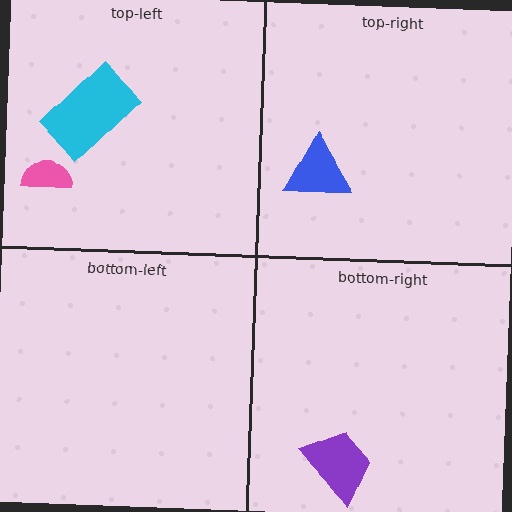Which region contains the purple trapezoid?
The bottom-right region.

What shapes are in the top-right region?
The blue triangle.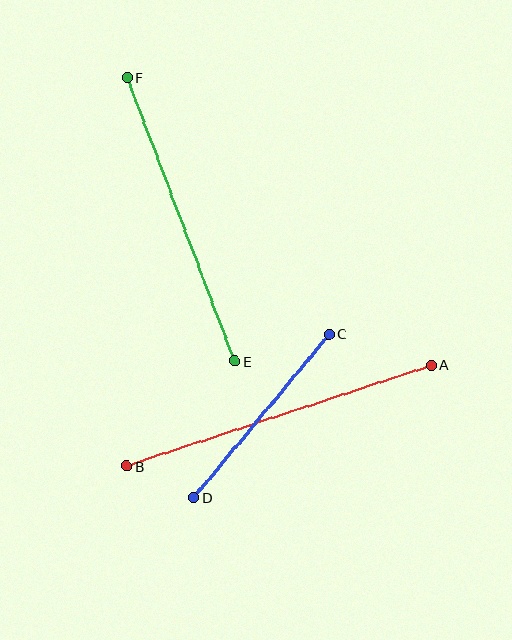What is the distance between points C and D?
The distance is approximately 212 pixels.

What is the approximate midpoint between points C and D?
The midpoint is at approximately (261, 416) pixels.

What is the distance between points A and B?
The distance is approximately 321 pixels.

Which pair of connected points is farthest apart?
Points A and B are farthest apart.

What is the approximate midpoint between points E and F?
The midpoint is at approximately (181, 219) pixels.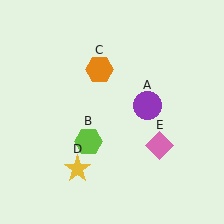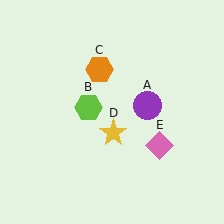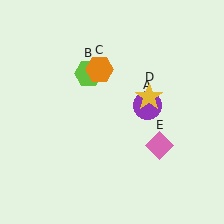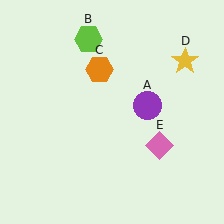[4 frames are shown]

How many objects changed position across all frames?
2 objects changed position: lime hexagon (object B), yellow star (object D).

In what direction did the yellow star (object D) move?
The yellow star (object D) moved up and to the right.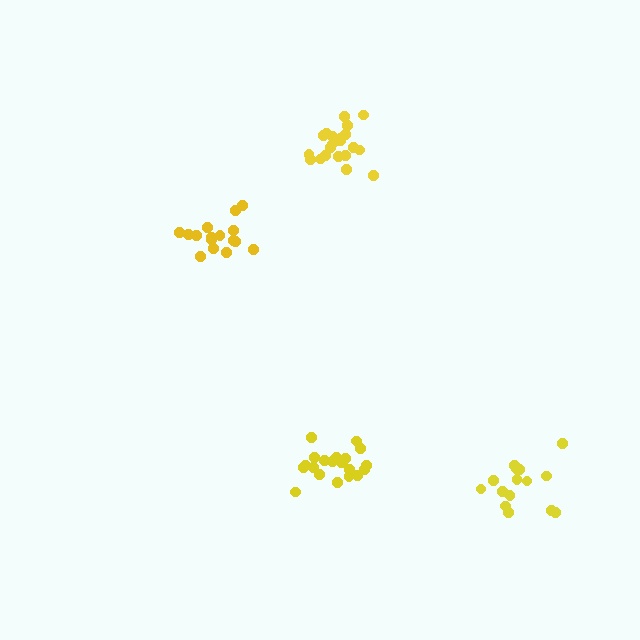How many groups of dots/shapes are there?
There are 4 groups.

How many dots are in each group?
Group 1: 20 dots, Group 2: 15 dots, Group 3: 16 dots, Group 4: 21 dots (72 total).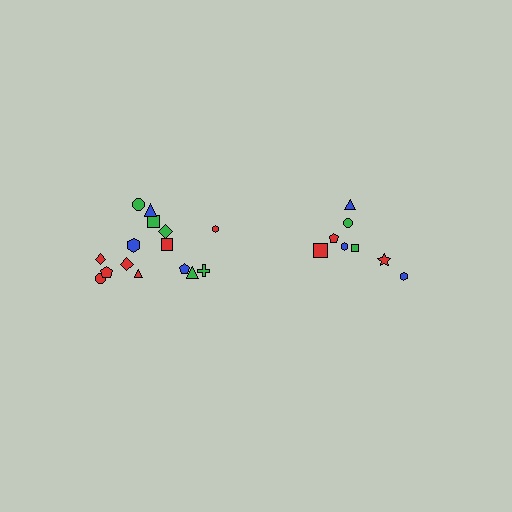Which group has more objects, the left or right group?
The left group.